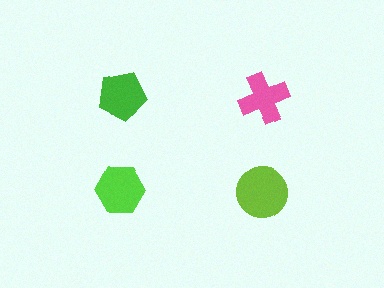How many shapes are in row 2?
2 shapes.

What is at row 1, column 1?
A green pentagon.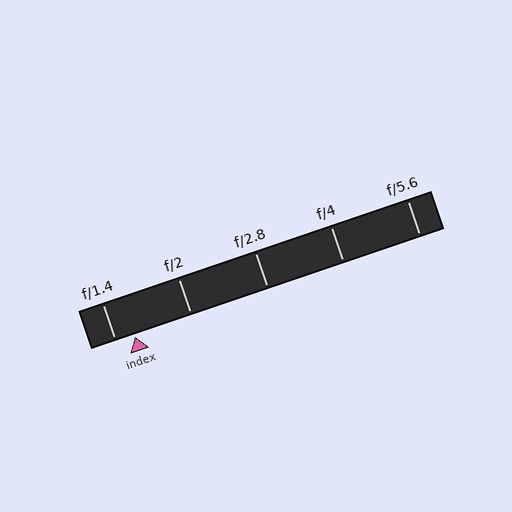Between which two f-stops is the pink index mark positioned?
The index mark is between f/1.4 and f/2.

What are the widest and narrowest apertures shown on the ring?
The widest aperture shown is f/1.4 and the narrowest is f/5.6.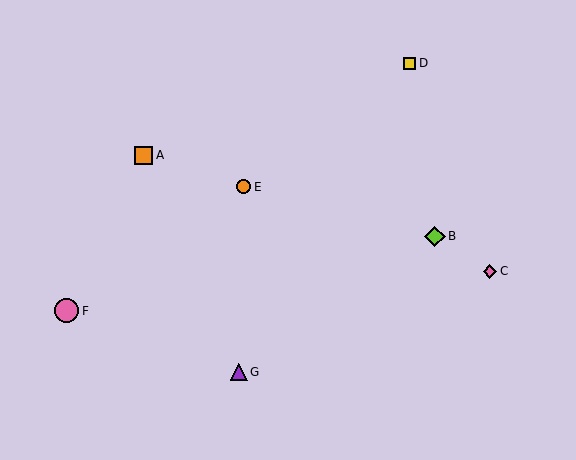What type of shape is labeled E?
Shape E is an orange circle.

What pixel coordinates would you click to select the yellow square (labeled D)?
Click at (410, 63) to select the yellow square D.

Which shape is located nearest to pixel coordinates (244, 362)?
The purple triangle (labeled G) at (239, 372) is nearest to that location.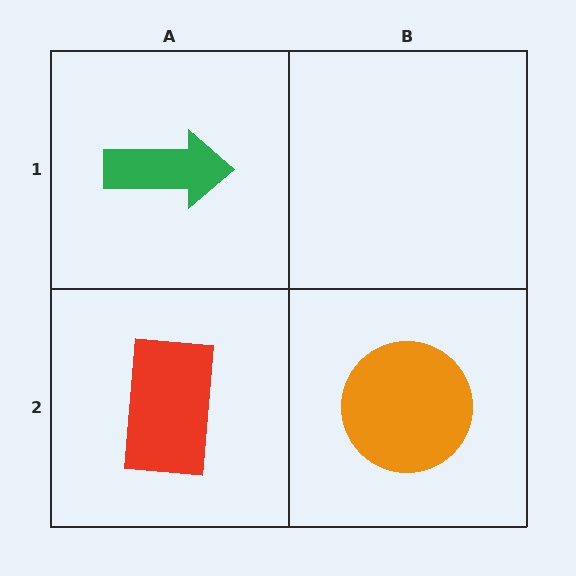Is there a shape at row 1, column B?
No, that cell is empty.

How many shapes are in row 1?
1 shape.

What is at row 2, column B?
An orange circle.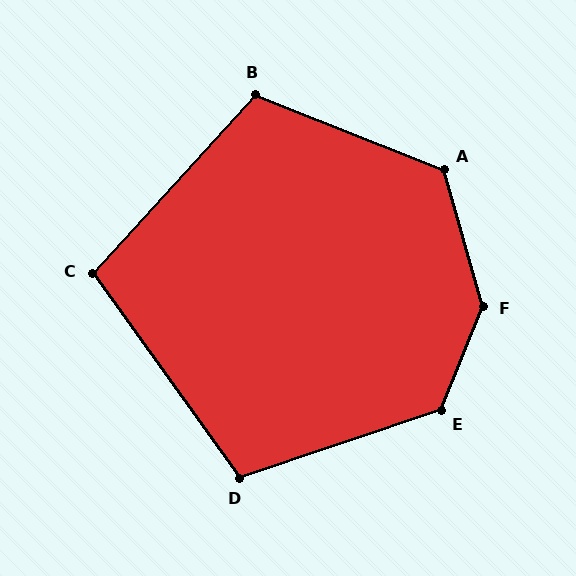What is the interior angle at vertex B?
Approximately 111 degrees (obtuse).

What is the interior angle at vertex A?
Approximately 128 degrees (obtuse).